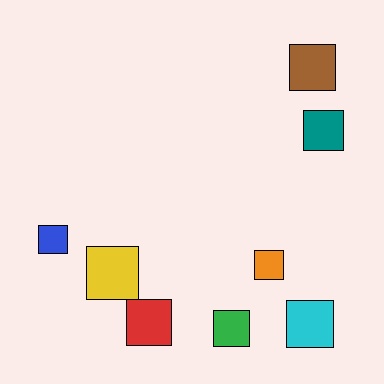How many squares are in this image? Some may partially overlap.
There are 8 squares.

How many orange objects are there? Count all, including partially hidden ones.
There is 1 orange object.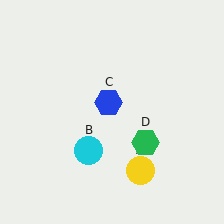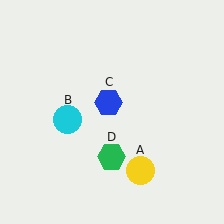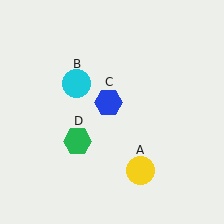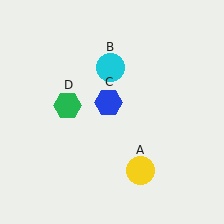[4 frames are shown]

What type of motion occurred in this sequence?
The cyan circle (object B), green hexagon (object D) rotated clockwise around the center of the scene.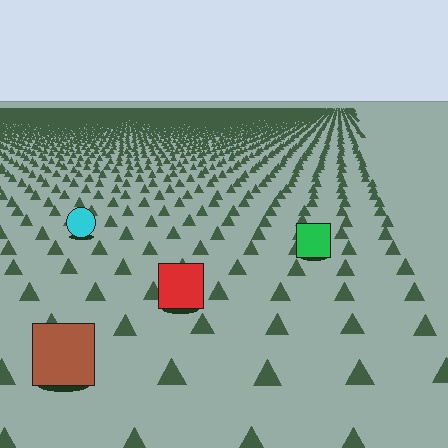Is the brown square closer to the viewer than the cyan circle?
Yes. The brown square is closer — you can tell from the texture gradient: the ground texture is coarser near it.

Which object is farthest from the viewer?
The cyan circle is farthest from the viewer. It appears smaller and the ground texture around it is denser.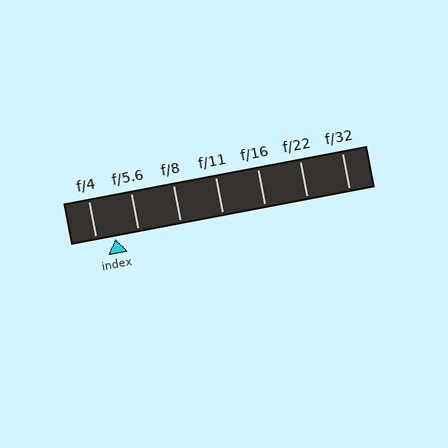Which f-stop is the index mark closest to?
The index mark is closest to f/4.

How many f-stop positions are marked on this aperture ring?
There are 7 f-stop positions marked.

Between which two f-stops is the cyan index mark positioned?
The index mark is between f/4 and f/5.6.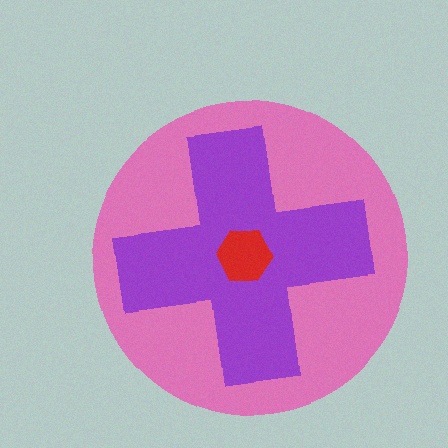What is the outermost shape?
The pink circle.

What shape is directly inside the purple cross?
The red hexagon.